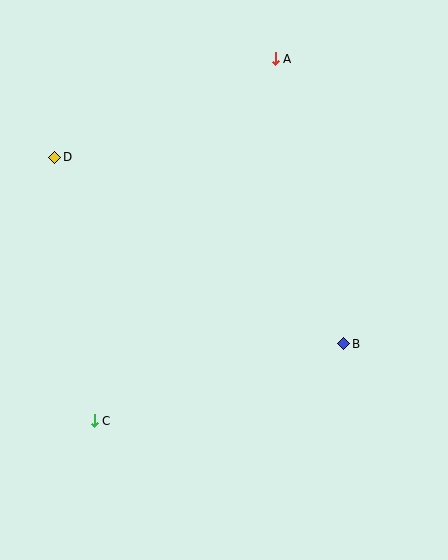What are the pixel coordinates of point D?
Point D is at (55, 157).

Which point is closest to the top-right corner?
Point A is closest to the top-right corner.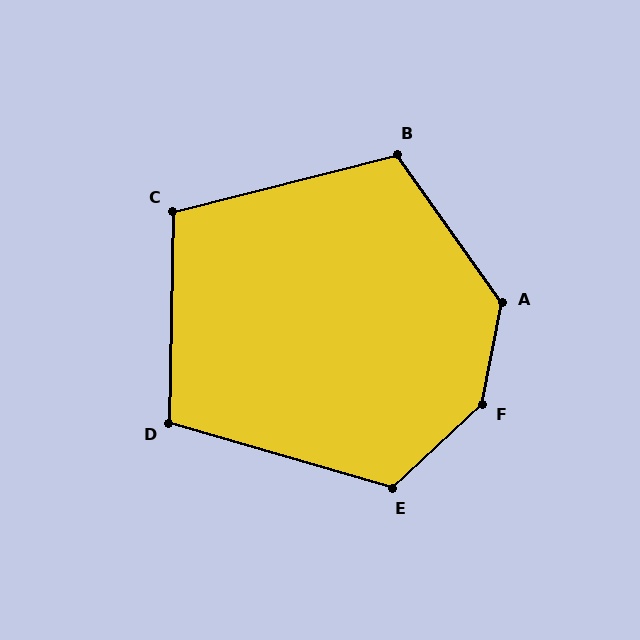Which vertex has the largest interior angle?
F, at approximately 144 degrees.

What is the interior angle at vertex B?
Approximately 111 degrees (obtuse).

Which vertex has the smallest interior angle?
D, at approximately 105 degrees.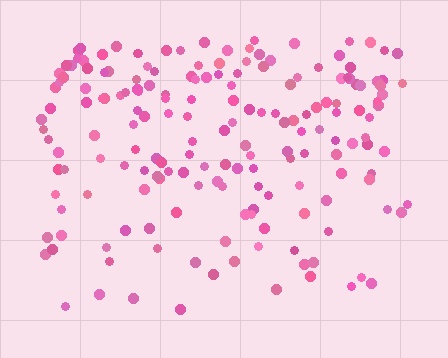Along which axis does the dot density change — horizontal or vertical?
Vertical.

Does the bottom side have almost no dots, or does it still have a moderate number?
Still a moderate number, just noticeably fewer than the top.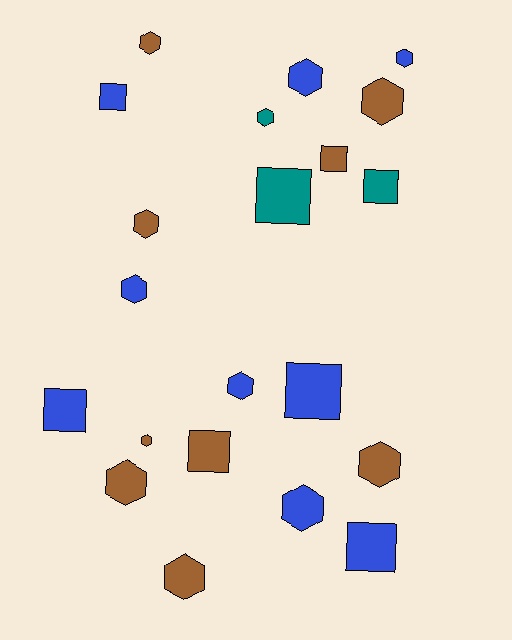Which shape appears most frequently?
Hexagon, with 13 objects.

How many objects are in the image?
There are 21 objects.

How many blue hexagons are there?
There are 5 blue hexagons.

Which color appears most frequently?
Brown, with 9 objects.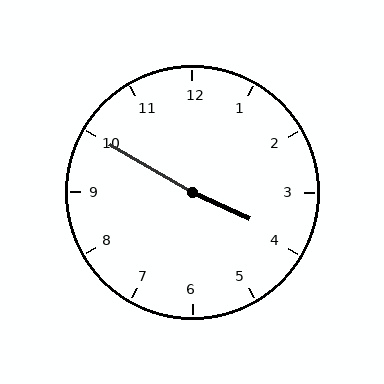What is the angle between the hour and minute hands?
Approximately 175 degrees.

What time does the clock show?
3:50.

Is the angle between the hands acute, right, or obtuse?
It is obtuse.